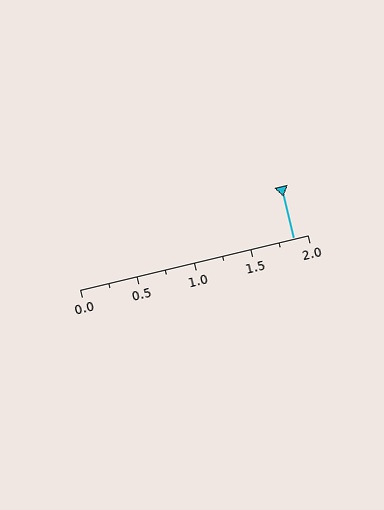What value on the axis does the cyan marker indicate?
The marker indicates approximately 1.88.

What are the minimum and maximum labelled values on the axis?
The axis runs from 0.0 to 2.0.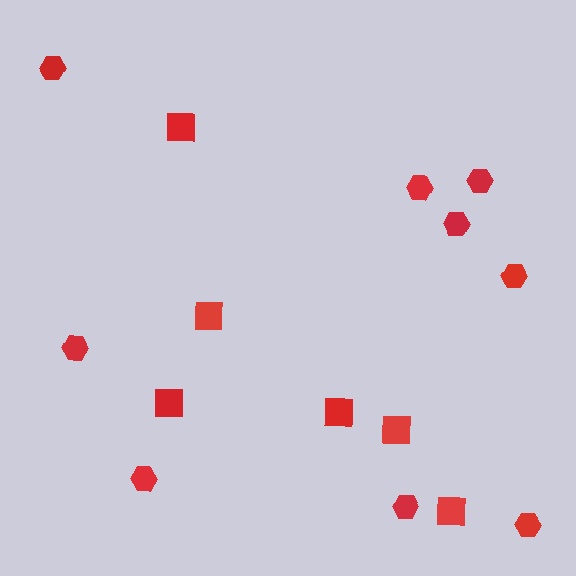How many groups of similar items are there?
There are 2 groups: one group of squares (6) and one group of hexagons (9).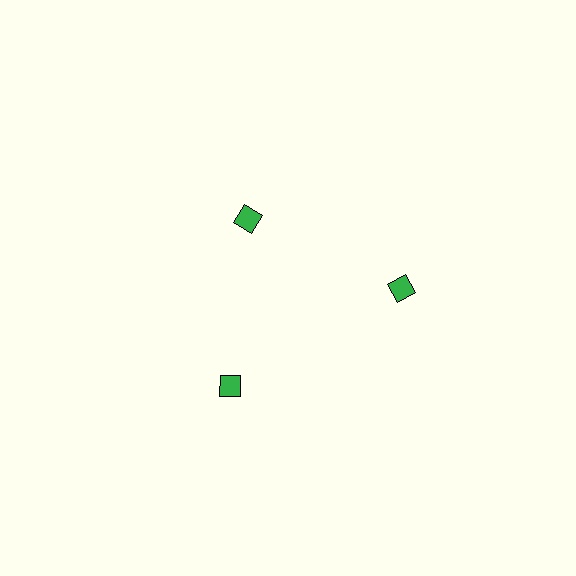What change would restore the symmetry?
The symmetry would be restored by moving it outward, back onto the ring so that all 3 diamonds sit at equal angles and equal distance from the center.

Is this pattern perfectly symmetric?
No. The 3 green diamonds are arranged in a ring, but one element near the 11 o'clock position is pulled inward toward the center, breaking the 3-fold rotational symmetry.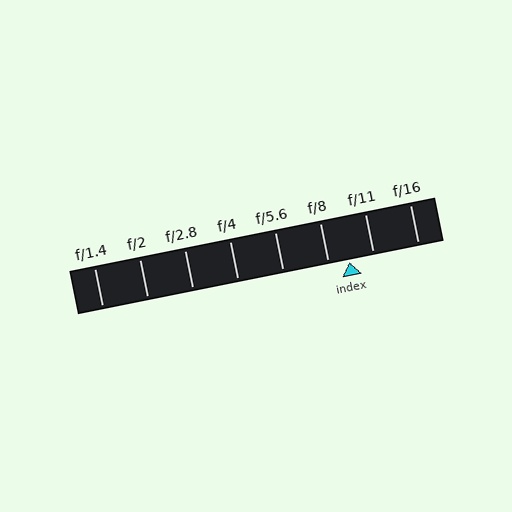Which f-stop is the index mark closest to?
The index mark is closest to f/8.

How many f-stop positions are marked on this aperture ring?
There are 8 f-stop positions marked.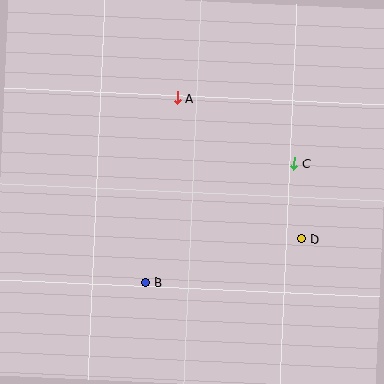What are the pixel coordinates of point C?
Point C is at (294, 164).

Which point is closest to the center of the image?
Point A at (177, 98) is closest to the center.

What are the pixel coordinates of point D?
Point D is at (302, 239).